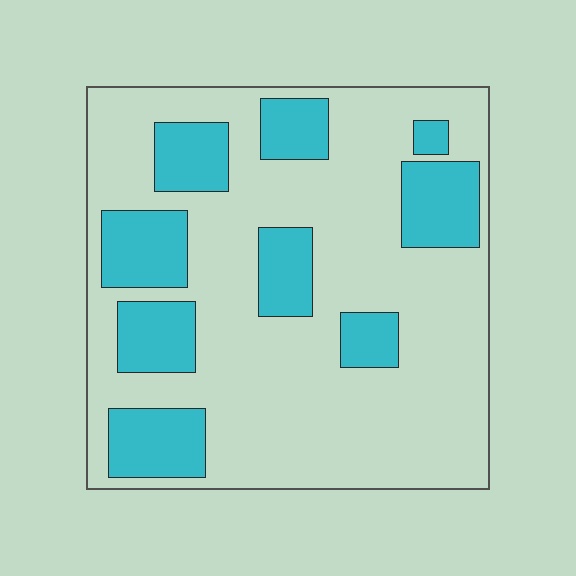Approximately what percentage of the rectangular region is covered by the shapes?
Approximately 30%.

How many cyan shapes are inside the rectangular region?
9.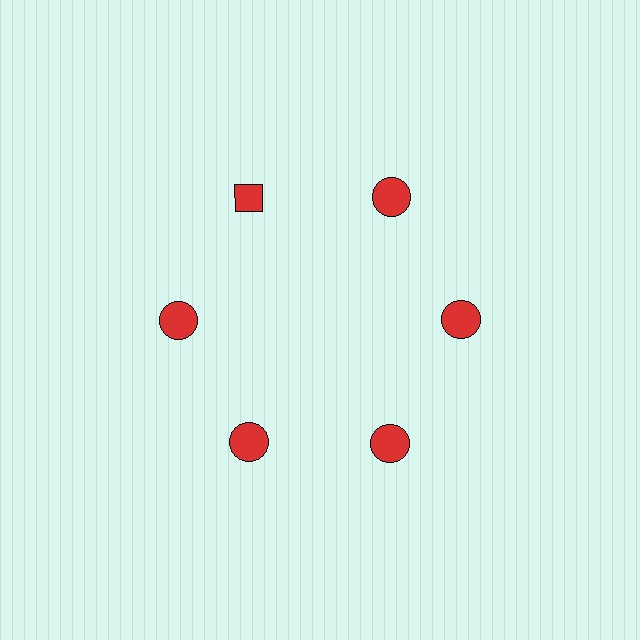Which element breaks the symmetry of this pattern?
The red diamond at roughly the 11 o'clock position breaks the symmetry. All other shapes are red circles.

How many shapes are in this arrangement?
There are 6 shapes arranged in a ring pattern.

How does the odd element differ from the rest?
It has a different shape: diamond instead of circle.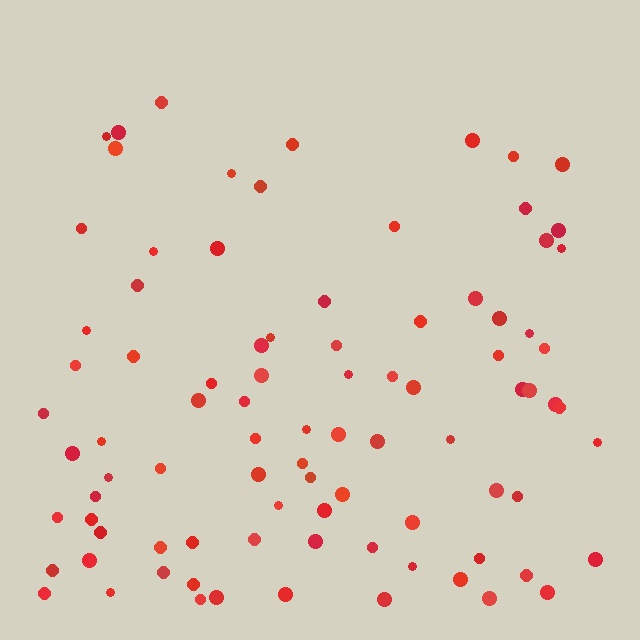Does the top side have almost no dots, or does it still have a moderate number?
Still a moderate number, just noticeably fewer than the bottom.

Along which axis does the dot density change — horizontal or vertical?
Vertical.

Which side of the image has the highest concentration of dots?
The bottom.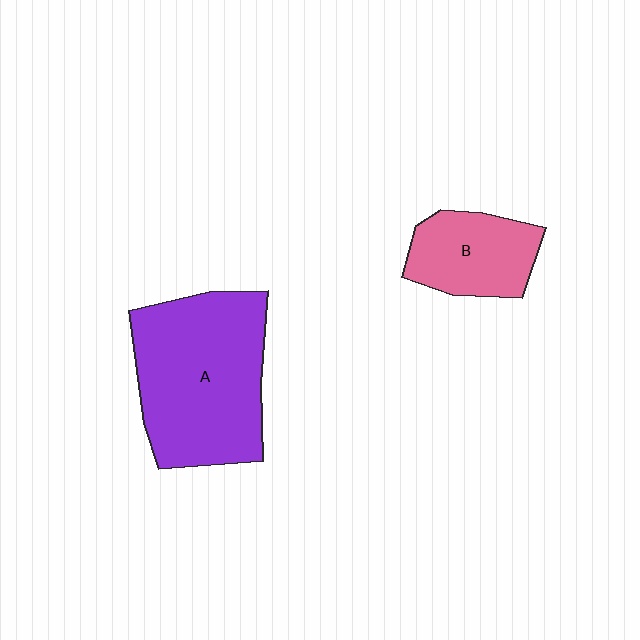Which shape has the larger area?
Shape A (purple).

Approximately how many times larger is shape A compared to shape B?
Approximately 2.1 times.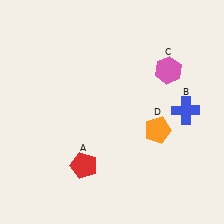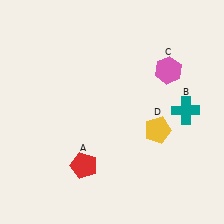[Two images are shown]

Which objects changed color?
B changed from blue to teal. D changed from orange to yellow.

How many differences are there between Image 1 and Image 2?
There are 2 differences between the two images.